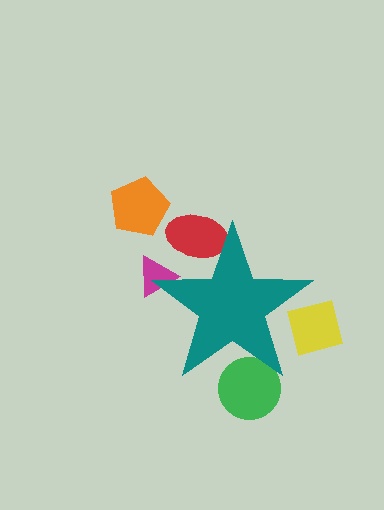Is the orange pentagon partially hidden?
No, the orange pentagon is fully visible.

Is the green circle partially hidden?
Yes, the green circle is partially hidden behind the teal star.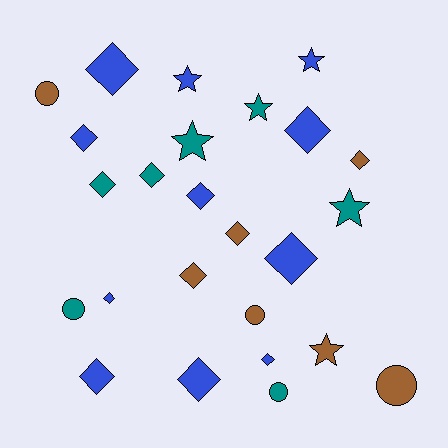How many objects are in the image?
There are 25 objects.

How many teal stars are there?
There are 3 teal stars.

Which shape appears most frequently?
Diamond, with 14 objects.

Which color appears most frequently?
Blue, with 11 objects.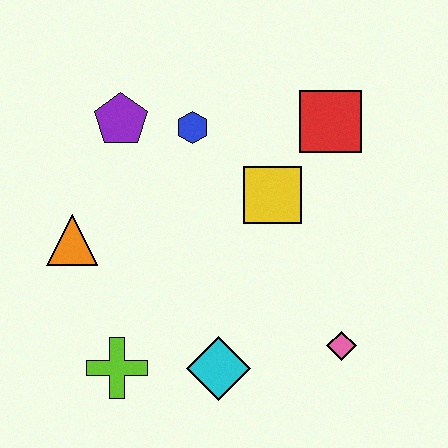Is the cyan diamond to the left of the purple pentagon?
No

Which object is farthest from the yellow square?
The lime cross is farthest from the yellow square.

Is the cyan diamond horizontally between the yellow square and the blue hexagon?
Yes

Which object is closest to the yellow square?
The red square is closest to the yellow square.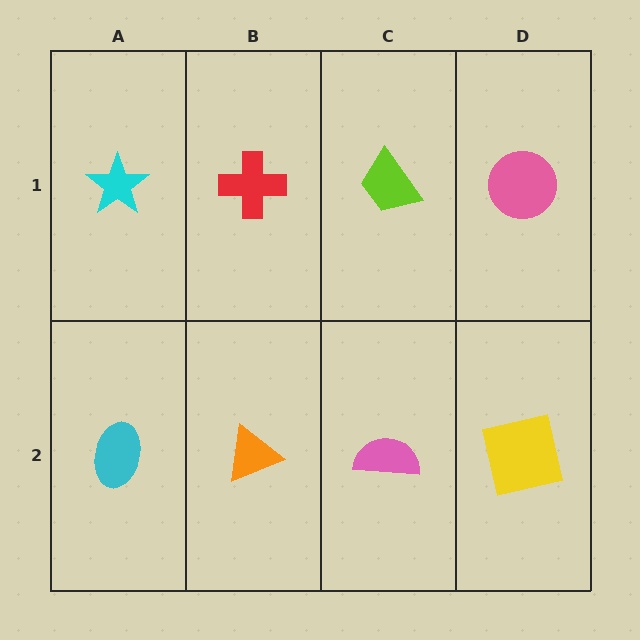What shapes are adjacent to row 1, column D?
A yellow square (row 2, column D), a lime trapezoid (row 1, column C).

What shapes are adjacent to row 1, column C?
A pink semicircle (row 2, column C), a red cross (row 1, column B), a pink circle (row 1, column D).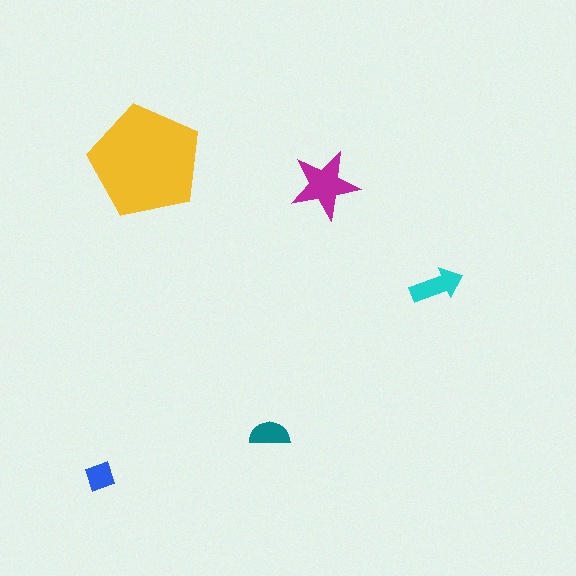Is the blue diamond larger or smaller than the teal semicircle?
Smaller.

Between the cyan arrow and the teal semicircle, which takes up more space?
The cyan arrow.